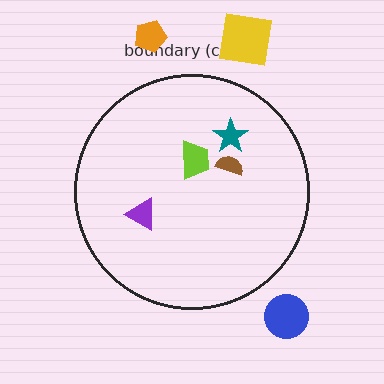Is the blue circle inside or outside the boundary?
Outside.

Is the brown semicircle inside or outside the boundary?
Inside.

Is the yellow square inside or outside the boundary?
Outside.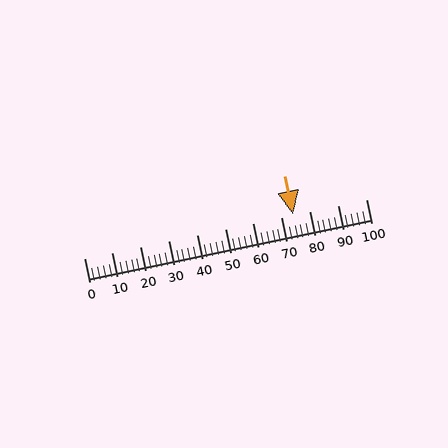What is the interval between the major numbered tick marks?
The major tick marks are spaced 10 units apart.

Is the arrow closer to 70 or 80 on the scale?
The arrow is closer to 70.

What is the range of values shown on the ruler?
The ruler shows values from 0 to 100.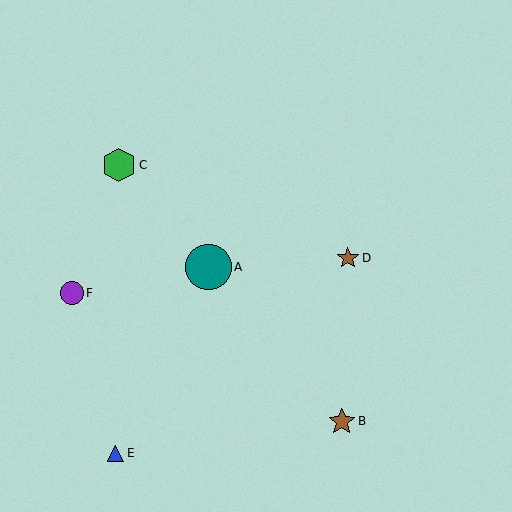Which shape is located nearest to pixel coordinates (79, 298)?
The purple circle (labeled F) at (72, 293) is nearest to that location.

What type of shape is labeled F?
Shape F is a purple circle.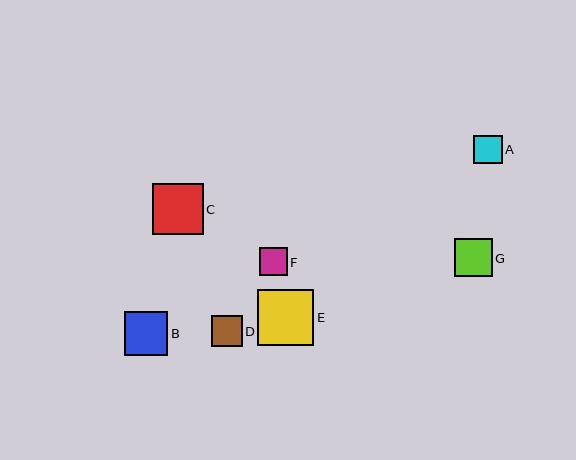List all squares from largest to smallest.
From largest to smallest: E, C, B, G, D, A, F.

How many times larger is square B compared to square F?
Square B is approximately 1.6 times the size of square F.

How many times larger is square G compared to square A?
Square G is approximately 1.3 times the size of square A.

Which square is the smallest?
Square F is the smallest with a size of approximately 28 pixels.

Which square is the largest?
Square E is the largest with a size of approximately 56 pixels.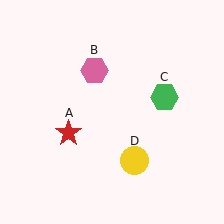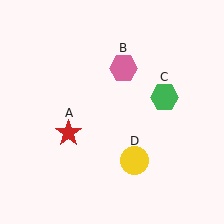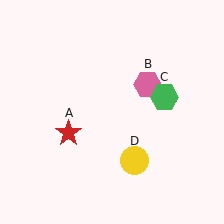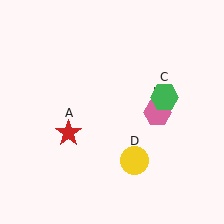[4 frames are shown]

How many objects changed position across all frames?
1 object changed position: pink hexagon (object B).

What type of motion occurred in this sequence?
The pink hexagon (object B) rotated clockwise around the center of the scene.